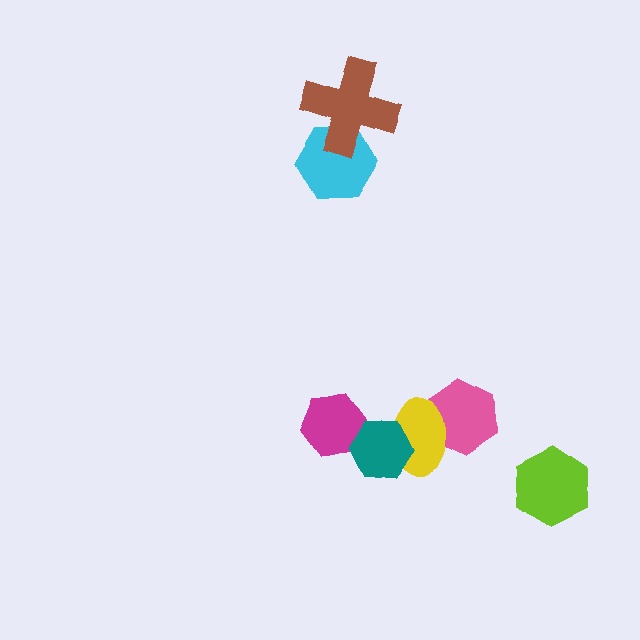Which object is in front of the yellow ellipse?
The teal hexagon is in front of the yellow ellipse.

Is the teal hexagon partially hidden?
No, no other shape covers it.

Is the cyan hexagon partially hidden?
Yes, it is partially covered by another shape.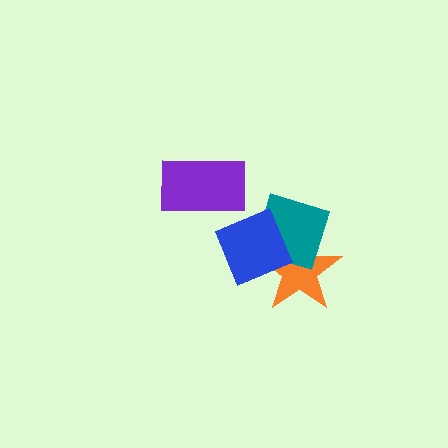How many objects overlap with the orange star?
2 objects overlap with the orange star.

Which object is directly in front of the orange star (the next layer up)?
The teal diamond is directly in front of the orange star.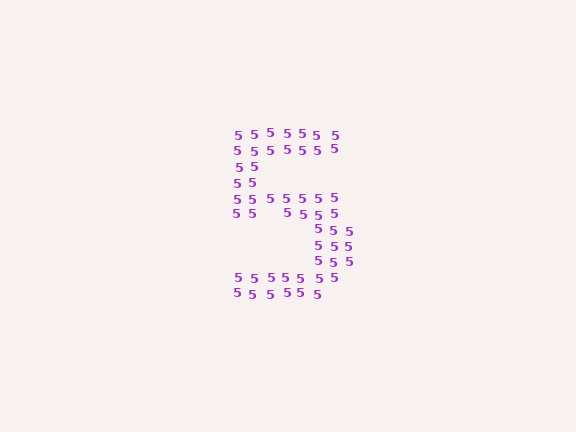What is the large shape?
The large shape is the digit 5.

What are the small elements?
The small elements are digit 5's.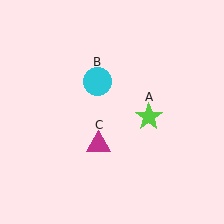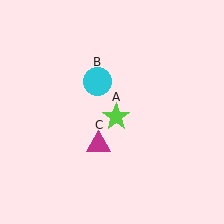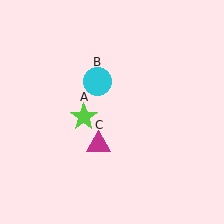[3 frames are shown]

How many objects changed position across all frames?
1 object changed position: lime star (object A).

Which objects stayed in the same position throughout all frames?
Cyan circle (object B) and magenta triangle (object C) remained stationary.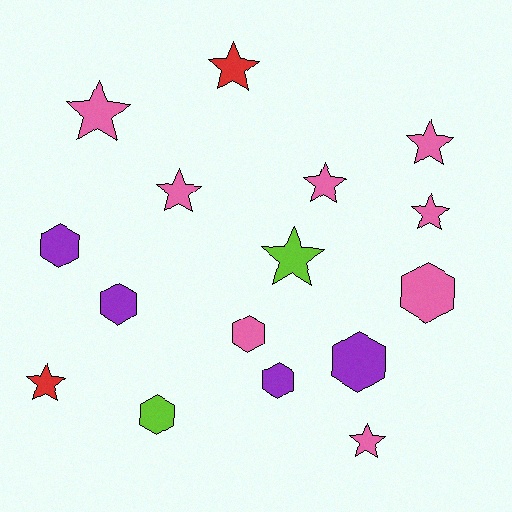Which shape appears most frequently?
Star, with 9 objects.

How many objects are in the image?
There are 16 objects.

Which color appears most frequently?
Pink, with 8 objects.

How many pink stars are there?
There are 6 pink stars.